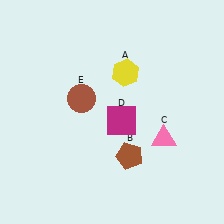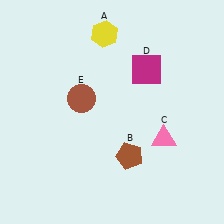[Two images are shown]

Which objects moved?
The objects that moved are: the yellow hexagon (A), the magenta square (D).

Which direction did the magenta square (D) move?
The magenta square (D) moved up.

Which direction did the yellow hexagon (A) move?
The yellow hexagon (A) moved up.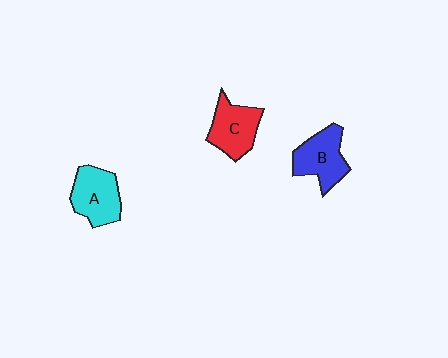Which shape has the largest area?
Shape B (blue).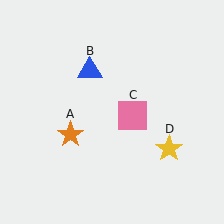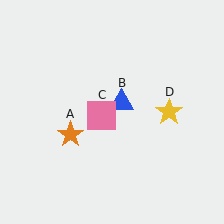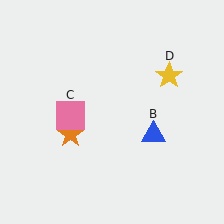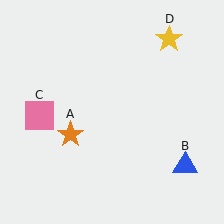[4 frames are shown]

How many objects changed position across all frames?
3 objects changed position: blue triangle (object B), pink square (object C), yellow star (object D).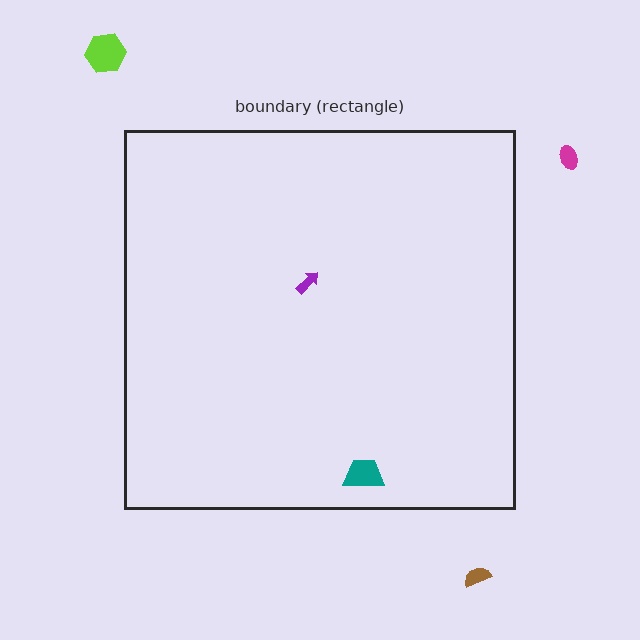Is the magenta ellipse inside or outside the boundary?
Outside.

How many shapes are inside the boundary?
2 inside, 3 outside.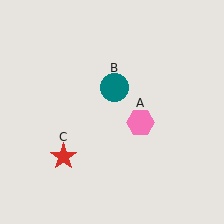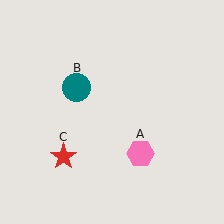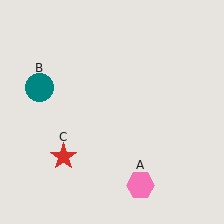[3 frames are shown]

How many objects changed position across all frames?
2 objects changed position: pink hexagon (object A), teal circle (object B).